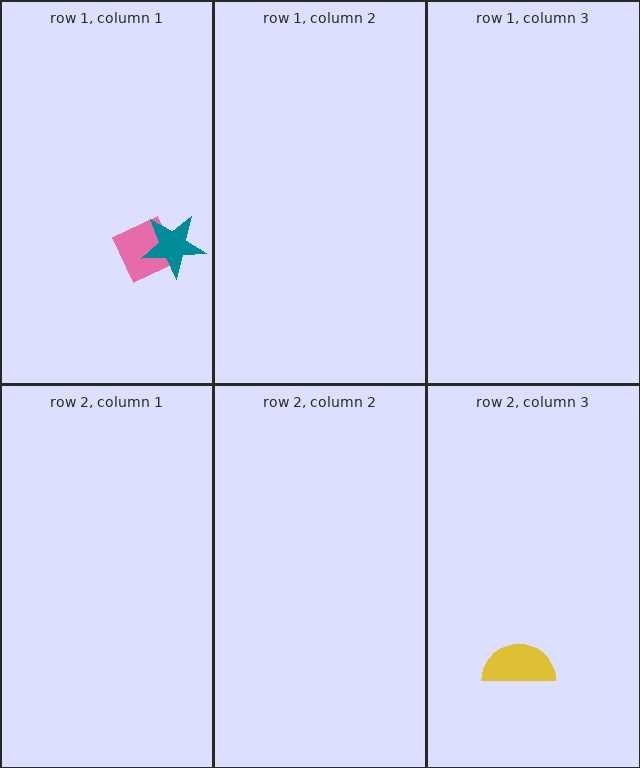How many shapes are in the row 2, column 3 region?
1.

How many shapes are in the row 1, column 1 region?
2.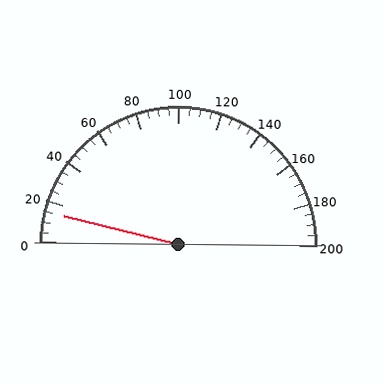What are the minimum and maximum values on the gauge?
The gauge ranges from 0 to 200.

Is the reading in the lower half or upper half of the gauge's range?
The reading is in the lower half of the range (0 to 200).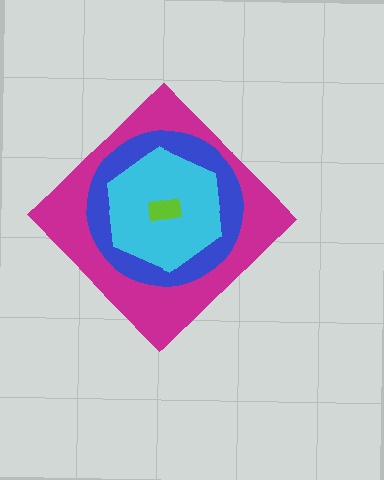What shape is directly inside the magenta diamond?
The blue circle.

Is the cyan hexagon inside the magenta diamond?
Yes.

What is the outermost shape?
The magenta diamond.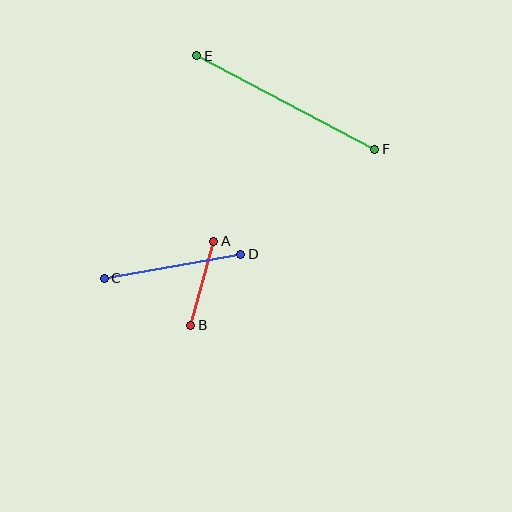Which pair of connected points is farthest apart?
Points E and F are farthest apart.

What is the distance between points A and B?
The distance is approximately 87 pixels.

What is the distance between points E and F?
The distance is approximately 201 pixels.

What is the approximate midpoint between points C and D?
The midpoint is at approximately (172, 266) pixels.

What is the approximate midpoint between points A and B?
The midpoint is at approximately (202, 283) pixels.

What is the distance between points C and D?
The distance is approximately 138 pixels.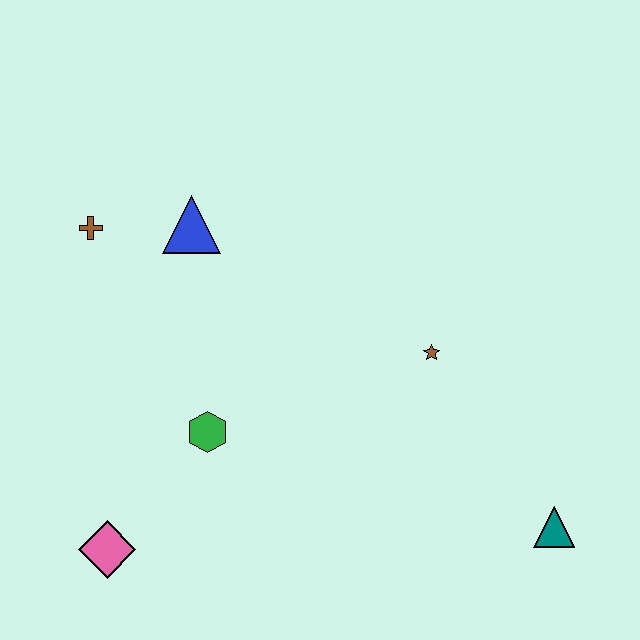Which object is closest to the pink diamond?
The green hexagon is closest to the pink diamond.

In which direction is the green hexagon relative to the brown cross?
The green hexagon is below the brown cross.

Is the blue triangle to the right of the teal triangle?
No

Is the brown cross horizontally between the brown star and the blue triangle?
No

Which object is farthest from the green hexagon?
The teal triangle is farthest from the green hexagon.